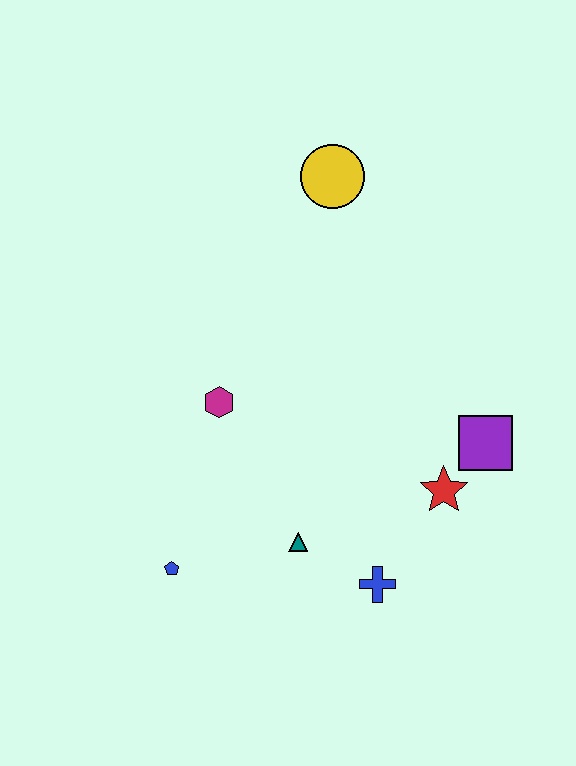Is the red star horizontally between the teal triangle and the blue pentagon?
No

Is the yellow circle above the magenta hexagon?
Yes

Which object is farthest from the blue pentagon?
The yellow circle is farthest from the blue pentagon.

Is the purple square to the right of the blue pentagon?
Yes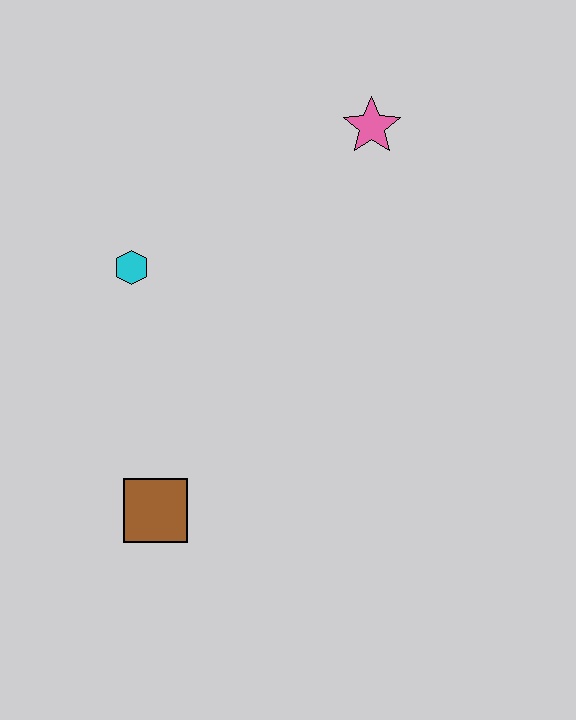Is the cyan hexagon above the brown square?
Yes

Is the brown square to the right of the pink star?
No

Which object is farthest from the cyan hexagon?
The pink star is farthest from the cyan hexagon.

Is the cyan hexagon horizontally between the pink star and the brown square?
No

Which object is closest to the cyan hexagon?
The brown square is closest to the cyan hexagon.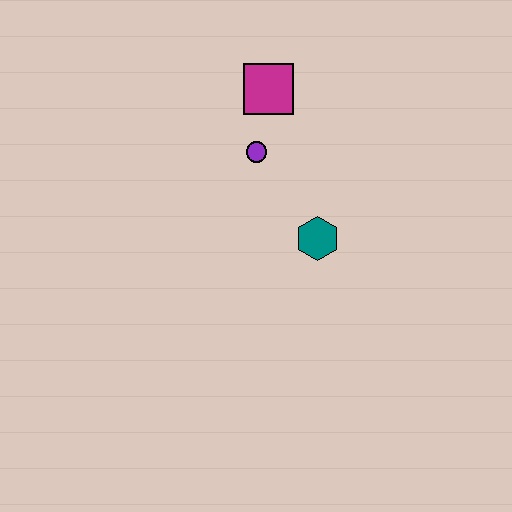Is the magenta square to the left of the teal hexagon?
Yes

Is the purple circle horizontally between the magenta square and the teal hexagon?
No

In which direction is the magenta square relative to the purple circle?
The magenta square is above the purple circle.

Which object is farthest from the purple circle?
The teal hexagon is farthest from the purple circle.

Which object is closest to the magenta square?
The purple circle is closest to the magenta square.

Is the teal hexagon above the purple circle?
No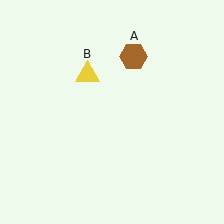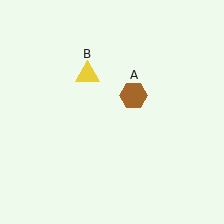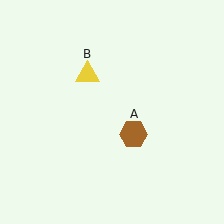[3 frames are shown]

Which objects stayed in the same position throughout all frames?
Yellow triangle (object B) remained stationary.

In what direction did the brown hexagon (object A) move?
The brown hexagon (object A) moved down.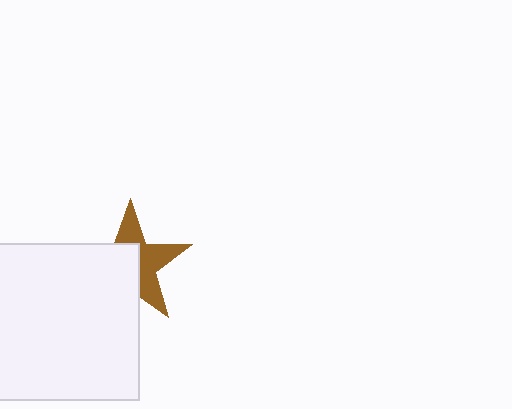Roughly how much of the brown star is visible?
About half of it is visible (roughly 48%).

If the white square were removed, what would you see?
You would see the complete brown star.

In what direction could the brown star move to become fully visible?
The brown star could move toward the upper-right. That would shift it out from behind the white square entirely.